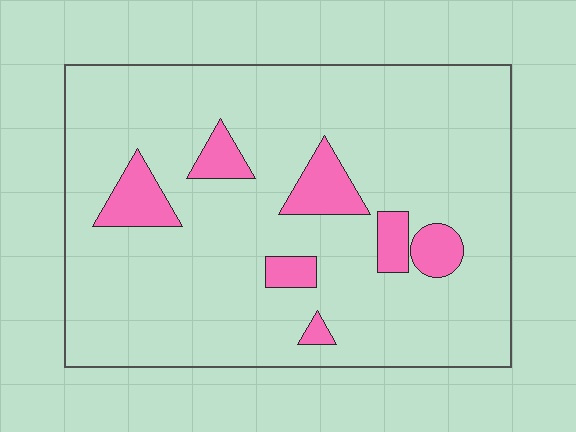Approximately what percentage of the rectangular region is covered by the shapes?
Approximately 10%.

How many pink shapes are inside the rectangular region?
7.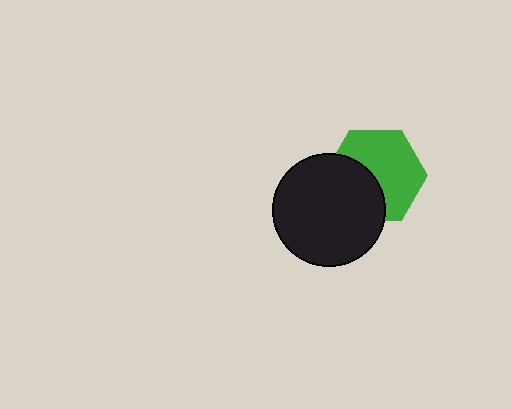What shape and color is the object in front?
The object in front is a black circle.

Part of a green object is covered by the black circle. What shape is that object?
It is a hexagon.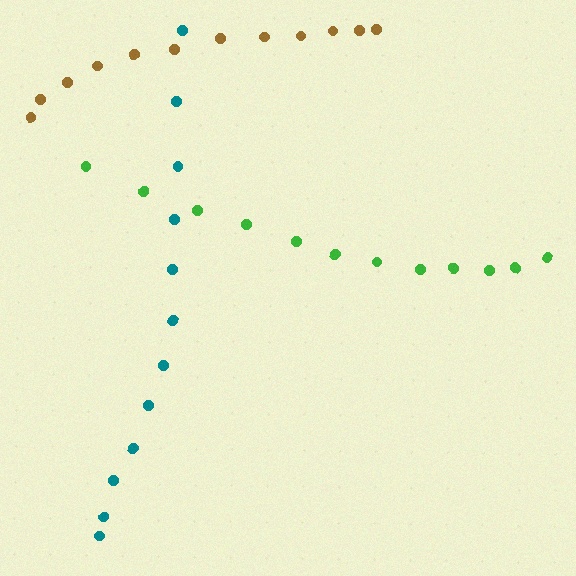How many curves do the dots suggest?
There are 3 distinct paths.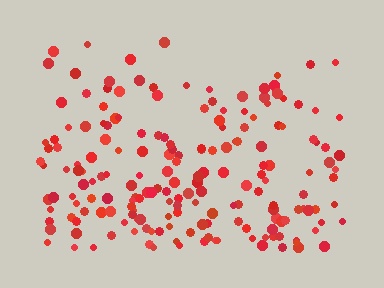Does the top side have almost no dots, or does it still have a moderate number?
Still a moderate number, just noticeably fewer than the bottom.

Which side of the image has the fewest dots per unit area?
The top.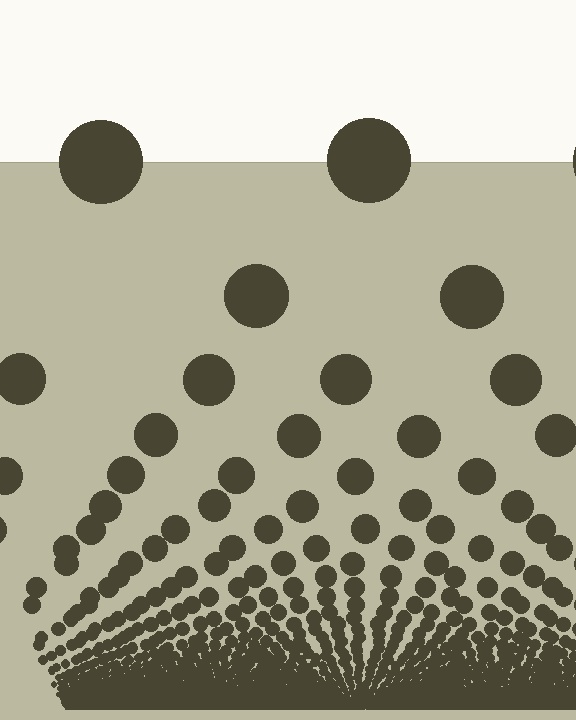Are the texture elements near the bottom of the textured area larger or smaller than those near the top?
Smaller. The gradient is inverted — elements near the bottom are smaller and denser.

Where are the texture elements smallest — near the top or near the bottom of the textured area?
Near the bottom.